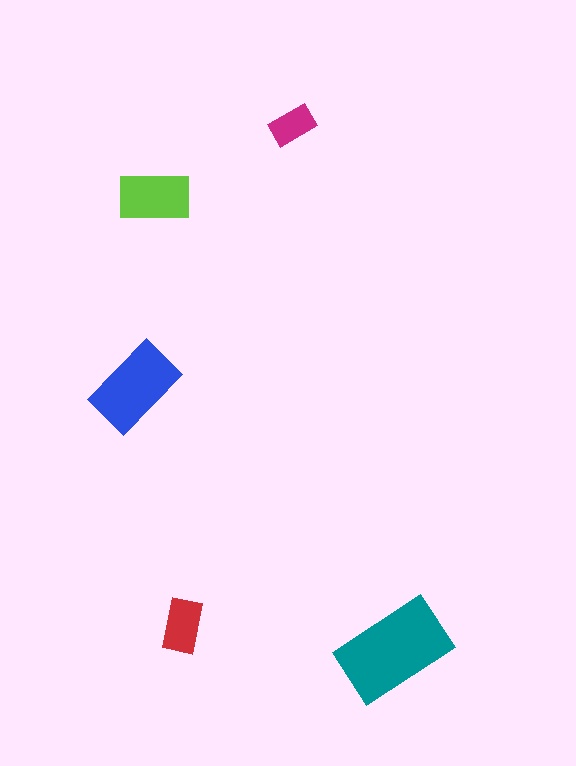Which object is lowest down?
The teal rectangle is bottommost.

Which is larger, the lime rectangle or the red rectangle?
The lime one.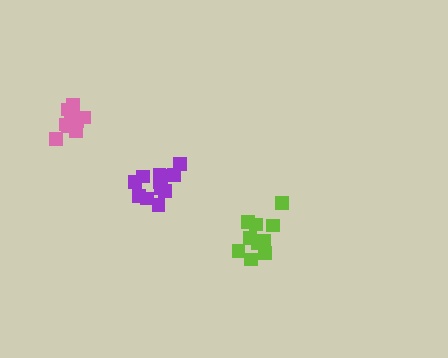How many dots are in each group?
Group 1: 12 dots, Group 2: 12 dots, Group 3: 11 dots (35 total).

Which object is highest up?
The pink cluster is topmost.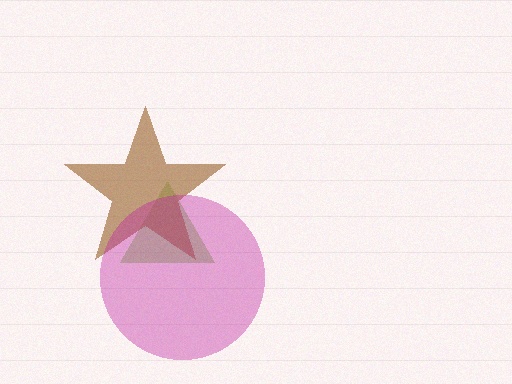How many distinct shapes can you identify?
There are 3 distinct shapes: a lime triangle, a brown star, a magenta circle.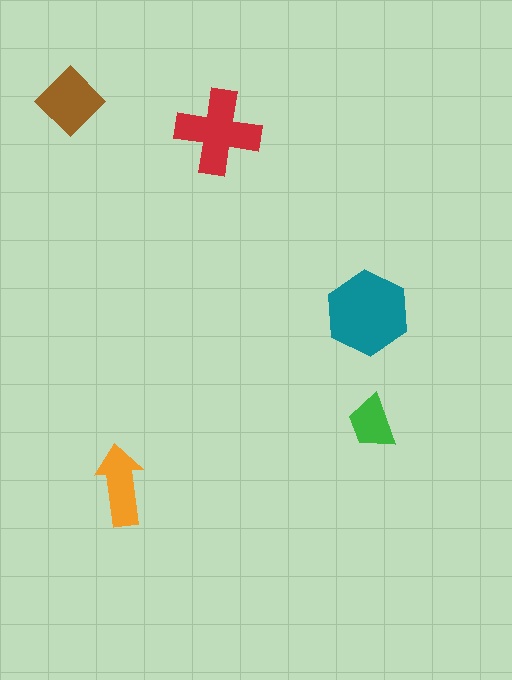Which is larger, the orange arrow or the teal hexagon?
The teal hexagon.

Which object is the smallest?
The green trapezoid.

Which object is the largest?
The teal hexagon.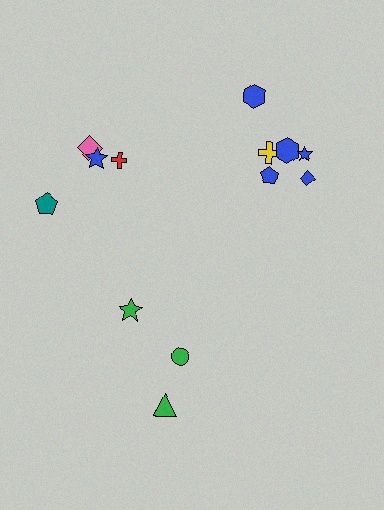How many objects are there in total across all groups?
There are 13 objects.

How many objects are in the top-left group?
There are 4 objects.